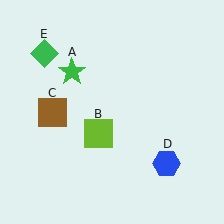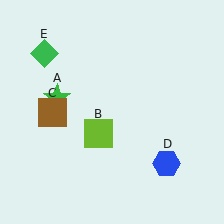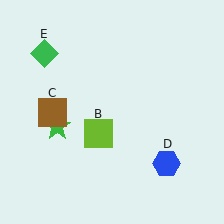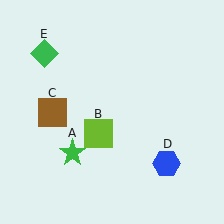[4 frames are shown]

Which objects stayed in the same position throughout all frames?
Lime square (object B) and brown square (object C) and blue hexagon (object D) and green diamond (object E) remained stationary.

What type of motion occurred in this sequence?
The green star (object A) rotated counterclockwise around the center of the scene.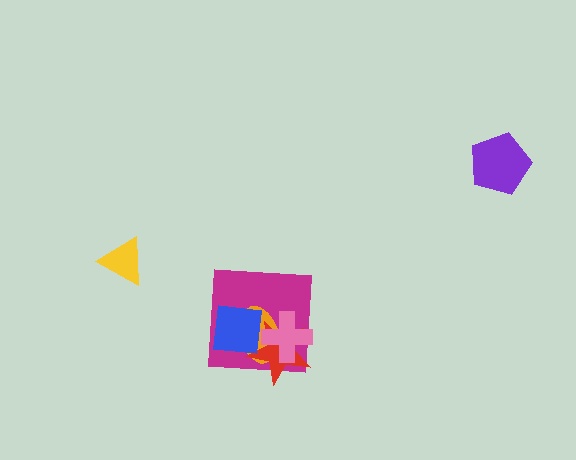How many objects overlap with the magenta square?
4 objects overlap with the magenta square.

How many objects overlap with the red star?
4 objects overlap with the red star.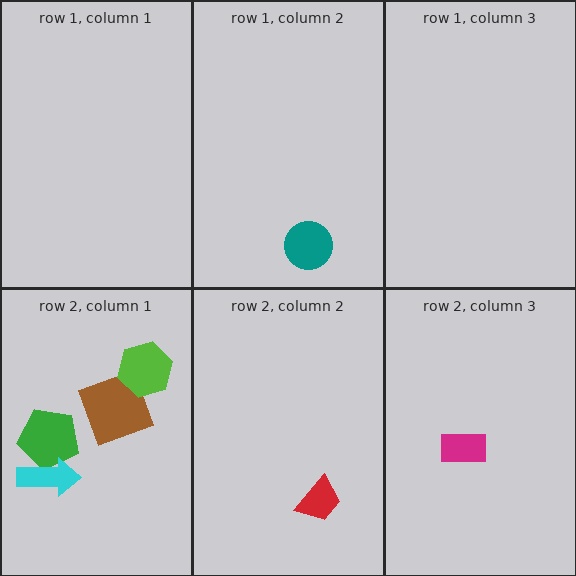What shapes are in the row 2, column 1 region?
The brown square, the green pentagon, the cyan arrow, the lime hexagon.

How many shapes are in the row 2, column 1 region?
4.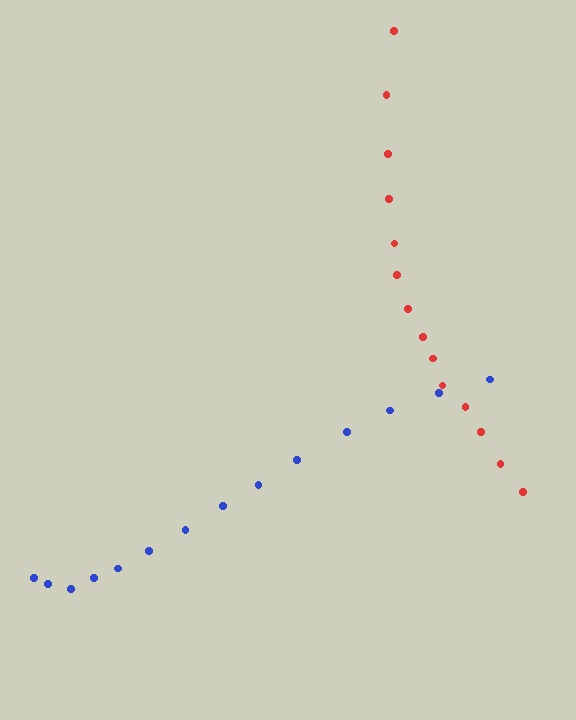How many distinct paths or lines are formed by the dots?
There are 2 distinct paths.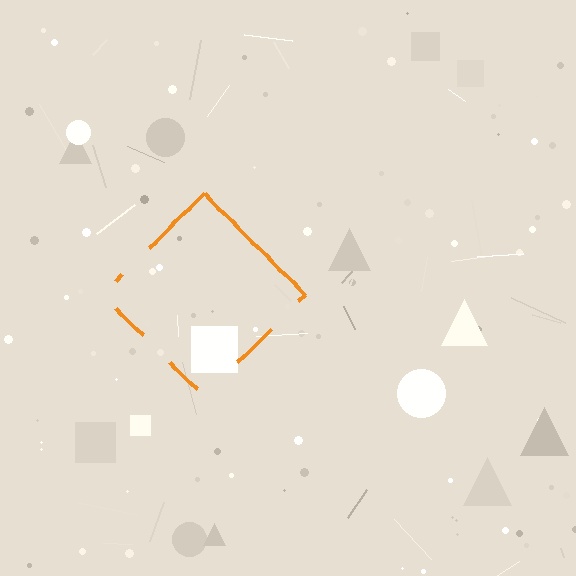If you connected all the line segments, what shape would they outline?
They would outline a diamond.